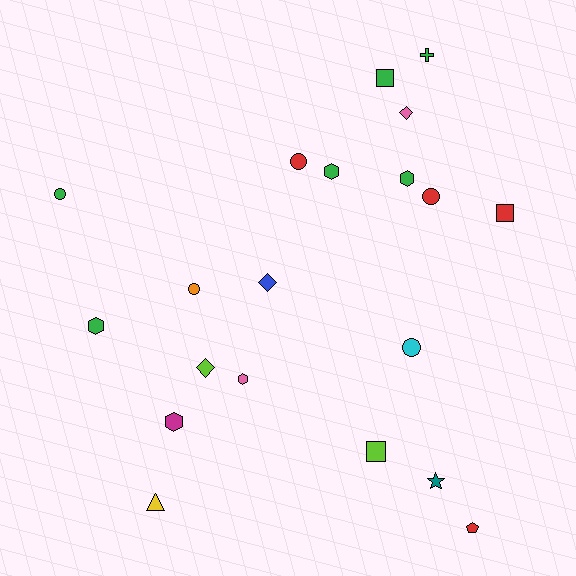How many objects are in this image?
There are 20 objects.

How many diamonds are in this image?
There are 3 diamonds.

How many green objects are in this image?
There are 6 green objects.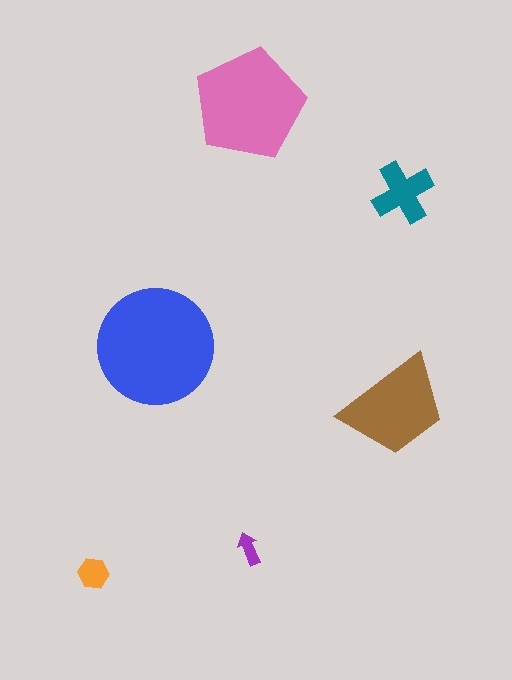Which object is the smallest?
The purple arrow.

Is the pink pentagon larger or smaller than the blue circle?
Smaller.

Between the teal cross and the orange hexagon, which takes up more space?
The teal cross.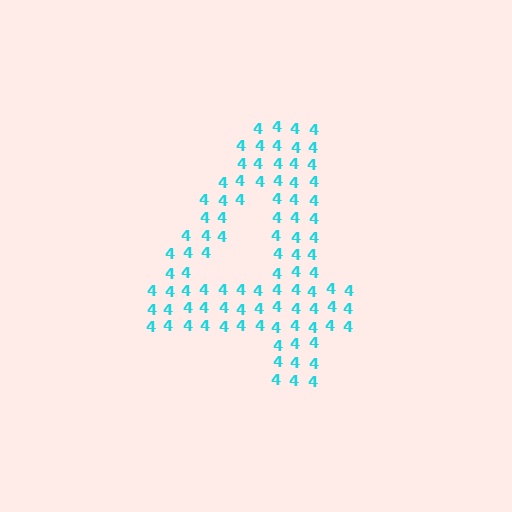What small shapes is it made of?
It is made of small digit 4's.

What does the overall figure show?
The overall figure shows the digit 4.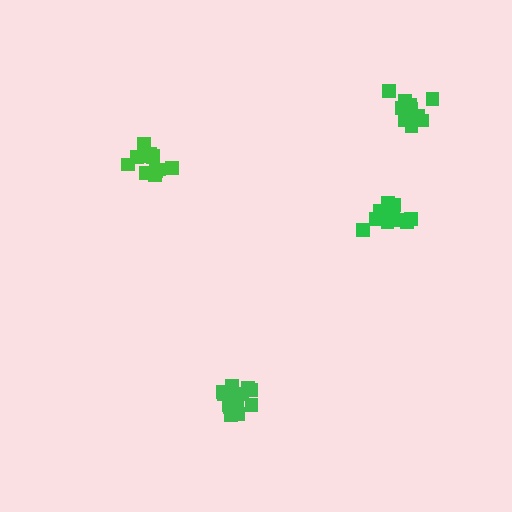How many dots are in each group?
Group 1: 12 dots, Group 2: 12 dots, Group 3: 12 dots, Group 4: 13 dots (49 total).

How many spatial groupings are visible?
There are 4 spatial groupings.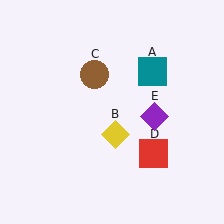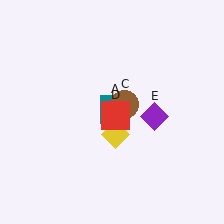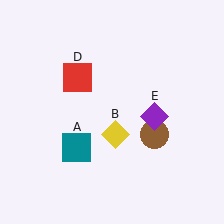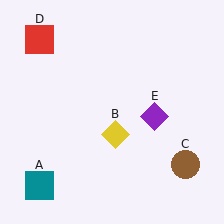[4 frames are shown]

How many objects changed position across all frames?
3 objects changed position: teal square (object A), brown circle (object C), red square (object D).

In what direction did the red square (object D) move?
The red square (object D) moved up and to the left.